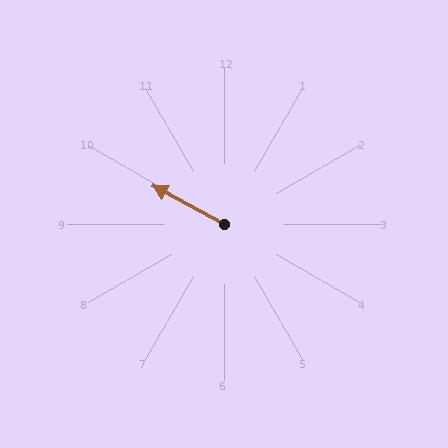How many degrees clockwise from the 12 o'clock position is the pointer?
Approximately 298 degrees.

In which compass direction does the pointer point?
Northwest.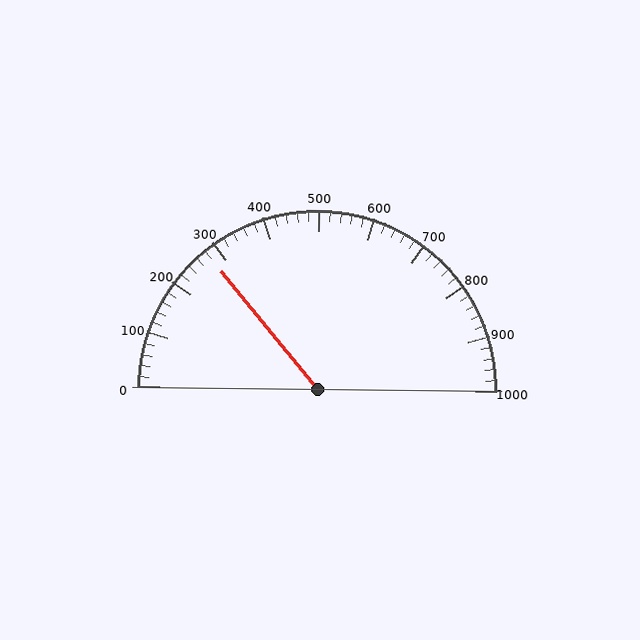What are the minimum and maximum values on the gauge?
The gauge ranges from 0 to 1000.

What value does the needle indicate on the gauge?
The needle indicates approximately 280.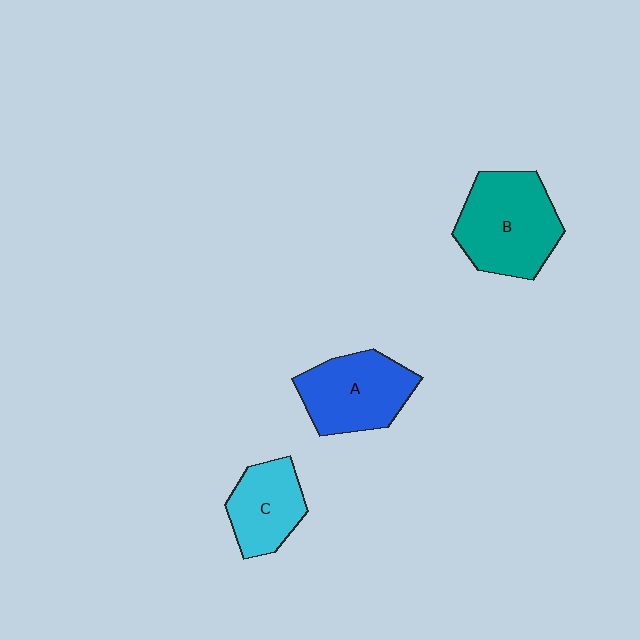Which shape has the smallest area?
Shape C (cyan).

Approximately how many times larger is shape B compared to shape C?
Approximately 1.6 times.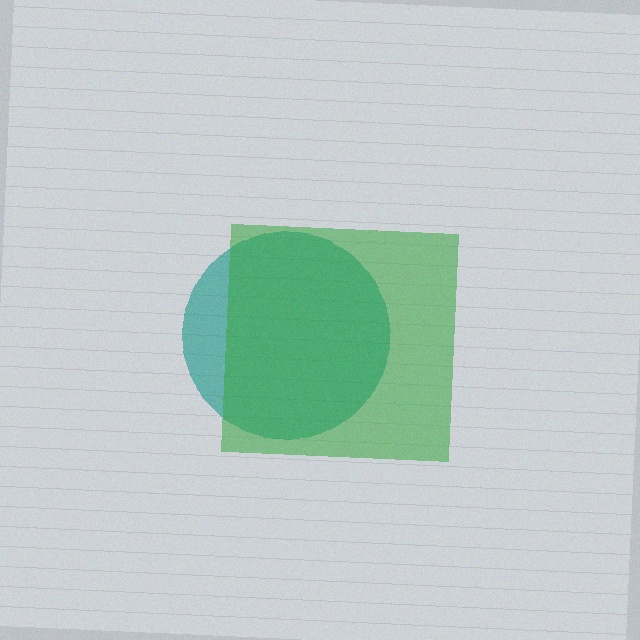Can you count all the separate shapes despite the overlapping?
Yes, there are 2 separate shapes.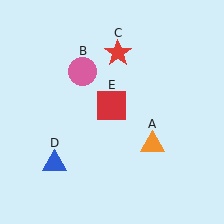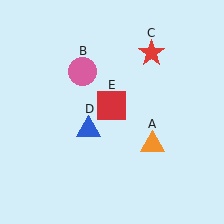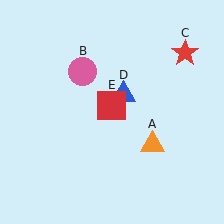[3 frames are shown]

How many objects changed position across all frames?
2 objects changed position: red star (object C), blue triangle (object D).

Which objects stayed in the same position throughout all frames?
Orange triangle (object A) and pink circle (object B) and red square (object E) remained stationary.